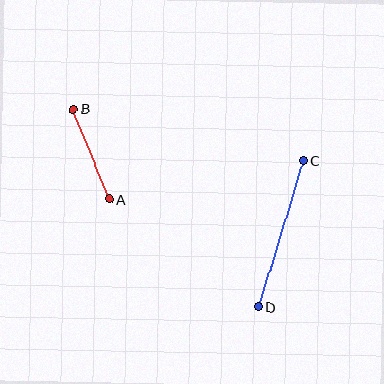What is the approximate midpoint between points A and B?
The midpoint is at approximately (91, 154) pixels.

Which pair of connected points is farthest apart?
Points C and D are farthest apart.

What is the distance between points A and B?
The distance is approximately 97 pixels.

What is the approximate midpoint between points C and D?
The midpoint is at approximately (280, 234) pixels.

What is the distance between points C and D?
The distance is approximately 153 pixels.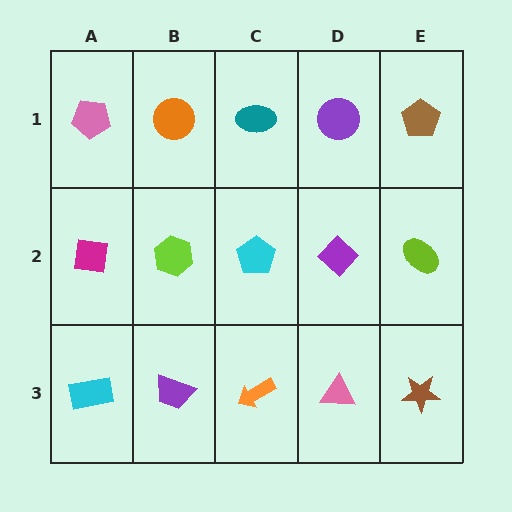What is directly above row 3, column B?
A lime hexagon.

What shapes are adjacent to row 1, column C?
A cyan pentagon (row 2, column C), an orange circle (row 1, column B), a purple circle (row 1, column D).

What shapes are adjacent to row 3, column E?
A lime ellipse (row 2, column E), a pink triangle (row 3, column D).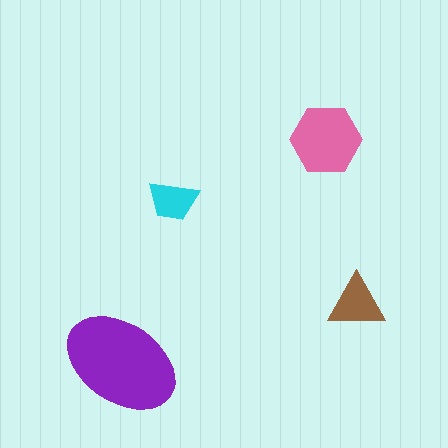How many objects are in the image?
There are 4 objects in the image.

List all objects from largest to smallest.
The purple ellipse, the pink hexagon, the brown triangle, the cyan trapezoid.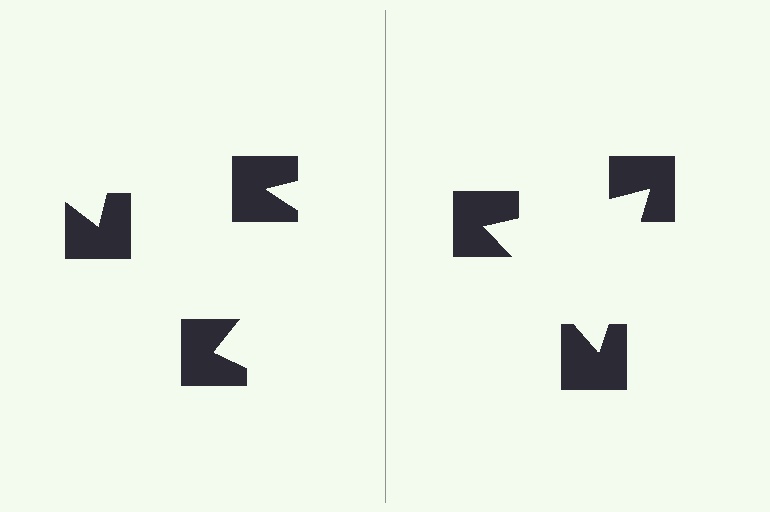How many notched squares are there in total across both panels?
6 — 3 on each side.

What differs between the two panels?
The notched squares are positioned identically on both sides; only the wedge orientations differ. On the right they align to a triangle; on the left they are misaligned.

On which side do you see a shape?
An illusory triangle appears on the right side. On the left side the wedge cuts are rotated, so no coherent shape forms.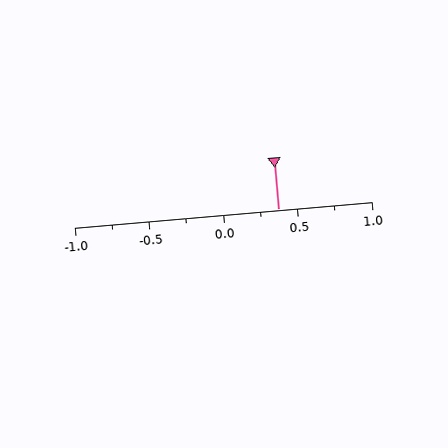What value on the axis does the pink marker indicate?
The marker indicates approximately 0.38.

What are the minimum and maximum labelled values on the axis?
The axis runs from -1.0 to 1.0.